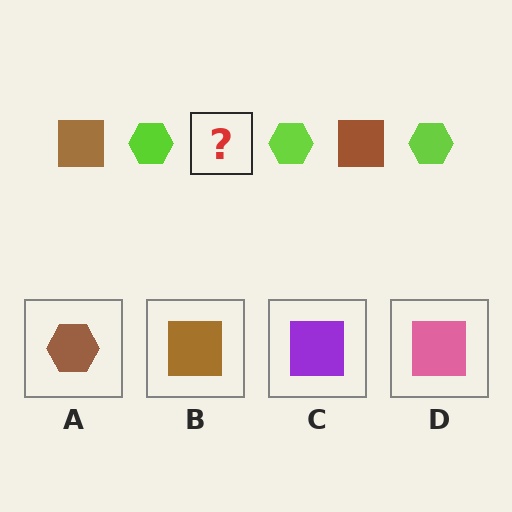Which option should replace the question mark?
Option B.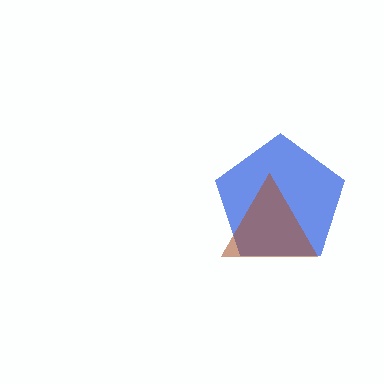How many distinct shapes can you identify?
There are 2 distinct shapes: a blue pentagon, a brown triangle.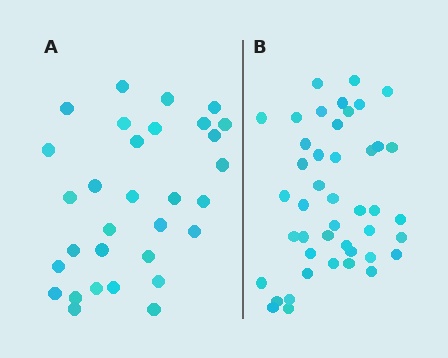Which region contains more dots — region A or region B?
Region B (the right region) has more dots.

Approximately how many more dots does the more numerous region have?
Region B has approximately 15 more dots than region A.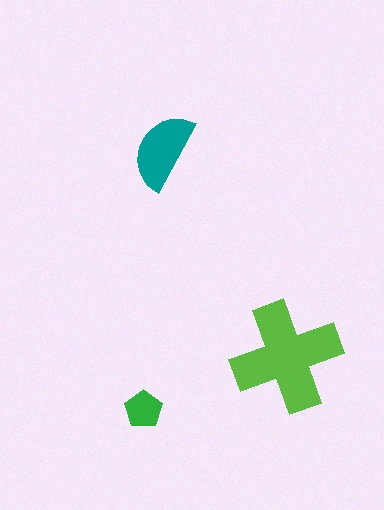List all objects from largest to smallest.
The lime cross, the teal semicircle, the green pentagon.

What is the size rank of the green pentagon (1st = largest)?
3rd.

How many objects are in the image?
There are 3 objects in the image.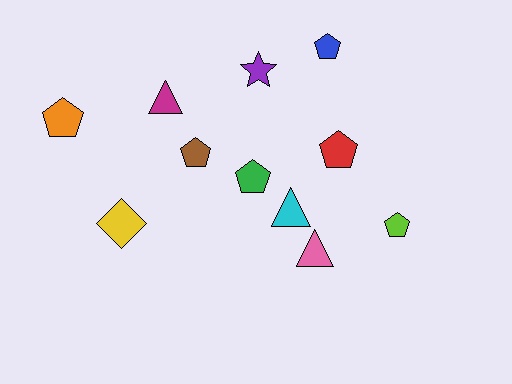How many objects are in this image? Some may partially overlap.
There are 11 objects.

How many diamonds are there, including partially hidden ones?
There is 1 diamond.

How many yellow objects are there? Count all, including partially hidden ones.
There is 1 yellow object.